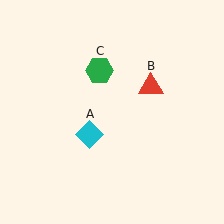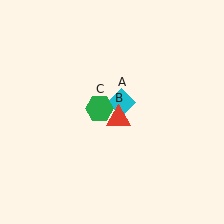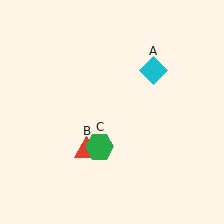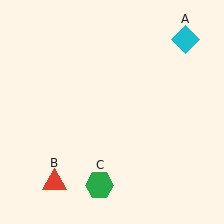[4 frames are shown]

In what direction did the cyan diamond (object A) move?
The cyan diamond (object A) moved up and to the right.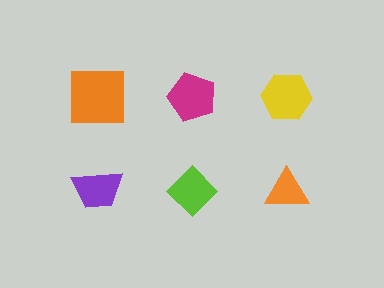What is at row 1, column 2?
A magenta pentagon.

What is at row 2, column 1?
A purple trapezoid.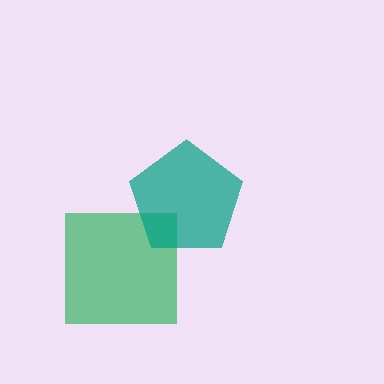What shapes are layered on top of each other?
The layered shapes are: a green square, a teal pentagon.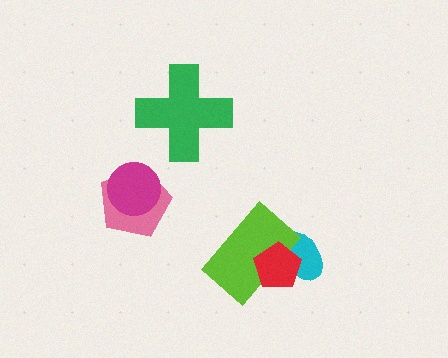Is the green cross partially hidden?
No, no other shape covers it.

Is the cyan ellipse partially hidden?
Yes, it is partially covered by another shape.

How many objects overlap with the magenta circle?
1 object overlaps with the magenta circle.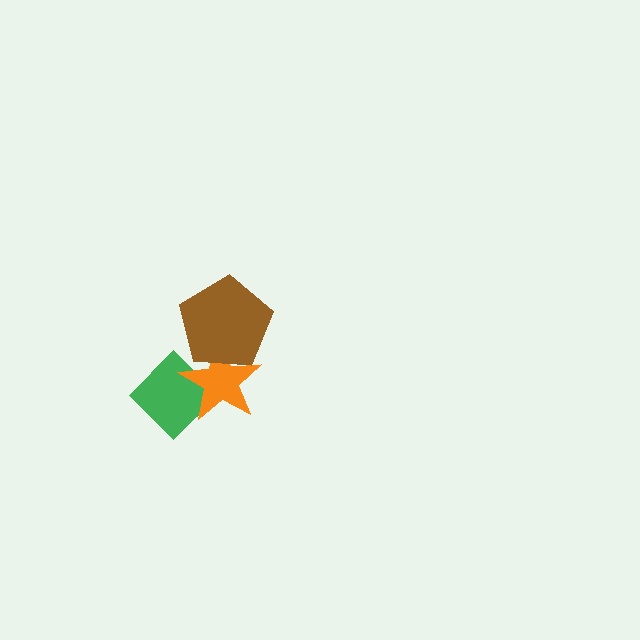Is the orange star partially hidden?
Yes, it is partially covered by another shape.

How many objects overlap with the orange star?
2 objects overlap with the orange star.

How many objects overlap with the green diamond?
1 object overlaps with the green diamond.